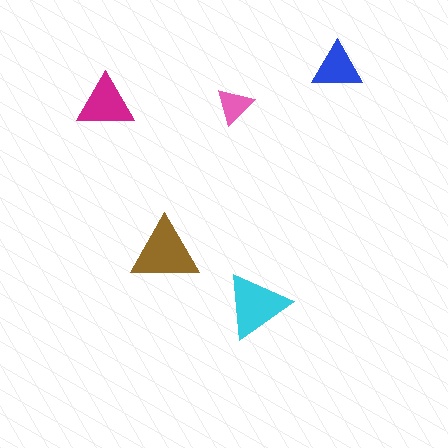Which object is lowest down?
The cyan triangle is bottommost.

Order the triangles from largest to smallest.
the brown one, the cyan one, the magenta one, the blue one, the pink one.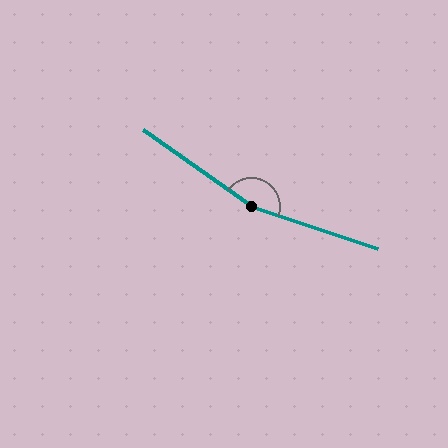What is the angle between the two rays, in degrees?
Approximately 163 degrees.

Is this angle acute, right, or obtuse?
It is obtuse.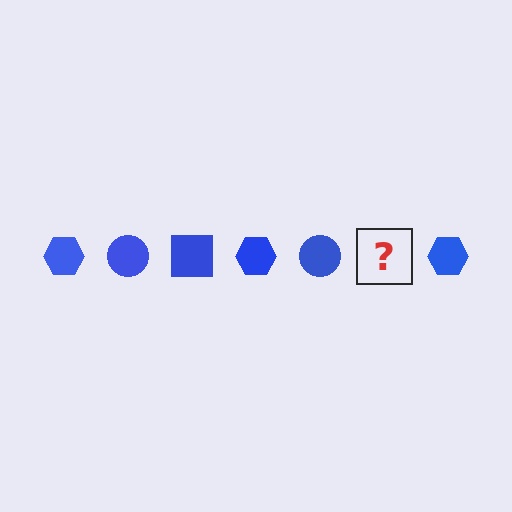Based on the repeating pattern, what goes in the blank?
The blank should be a blue square.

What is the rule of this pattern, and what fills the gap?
The rule is that the pattern cycles through hexagon, circle, square shapes in blue. The gap should be filled with a blue square.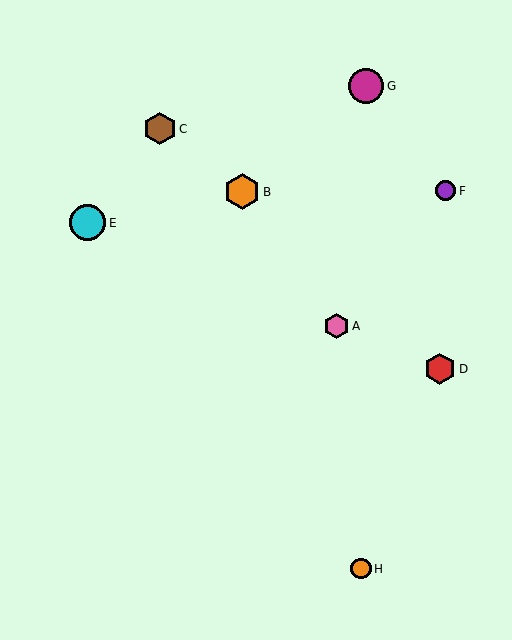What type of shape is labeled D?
Shape D is a red hexagon.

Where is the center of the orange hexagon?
The center of the orange hexagon is at (242, 192).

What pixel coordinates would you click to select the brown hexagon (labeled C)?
Click at (160, 129) to select the brown hexagon C.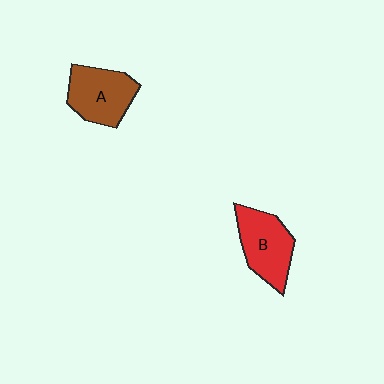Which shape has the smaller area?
Shape A (brown).